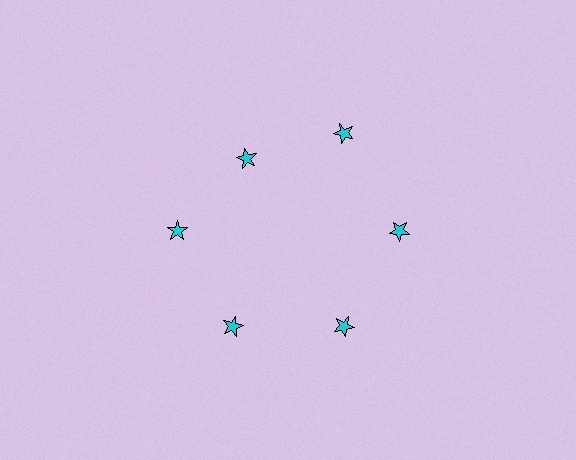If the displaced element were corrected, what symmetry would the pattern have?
It would have 6-fold rotational symmetry — the pattern would map onto itself every 60 degrees.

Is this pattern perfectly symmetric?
No. The 6 cyan stars are arranged in a ring, but one element near the 11 o'clock position is pulled inward toward the center, breaking the 6-fold rotational symmetry.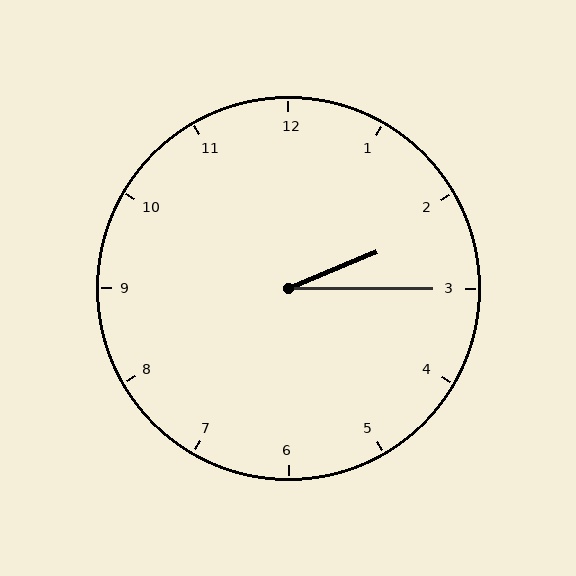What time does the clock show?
2:15.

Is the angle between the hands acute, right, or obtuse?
It is acute.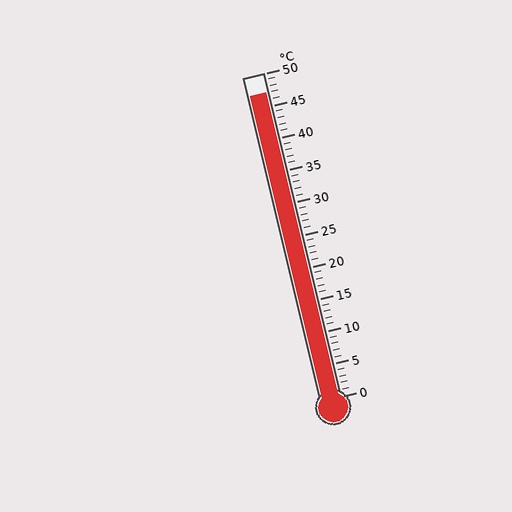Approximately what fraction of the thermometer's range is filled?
The thermometer is filled to approximately 95% of its range.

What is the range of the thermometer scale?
The thermometer scale ranges from 0°C to 50°C.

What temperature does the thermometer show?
The thermometer shows approximately 47°C.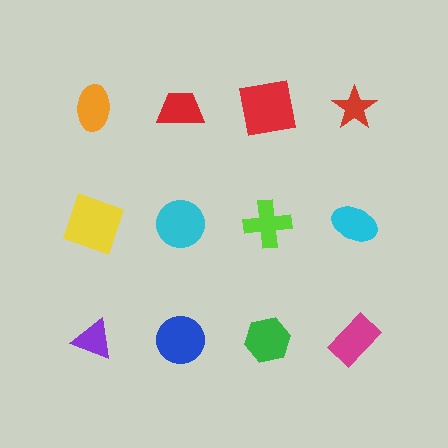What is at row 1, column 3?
A red square.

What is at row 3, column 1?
A purple triangle.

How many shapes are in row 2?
4 shapes.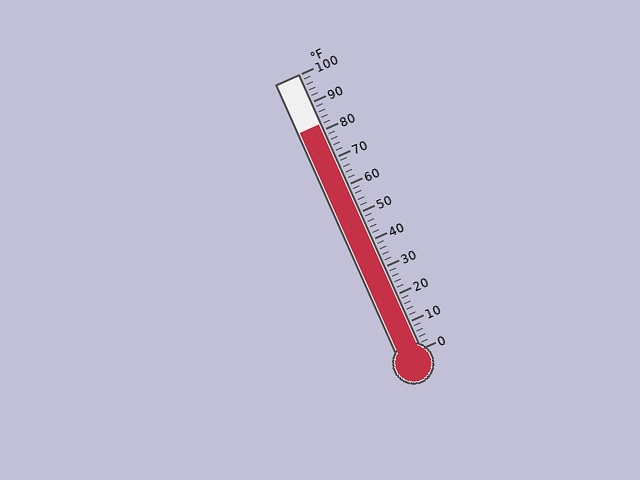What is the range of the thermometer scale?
The thermometer scale ranges from 0°F to 100°F.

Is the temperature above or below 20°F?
The temperature is above 20°F.